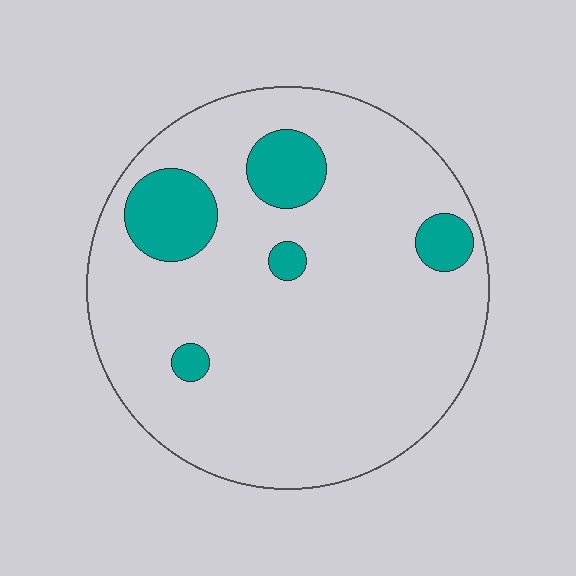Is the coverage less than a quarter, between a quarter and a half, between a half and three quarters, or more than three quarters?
Less than a quarter.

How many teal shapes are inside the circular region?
5.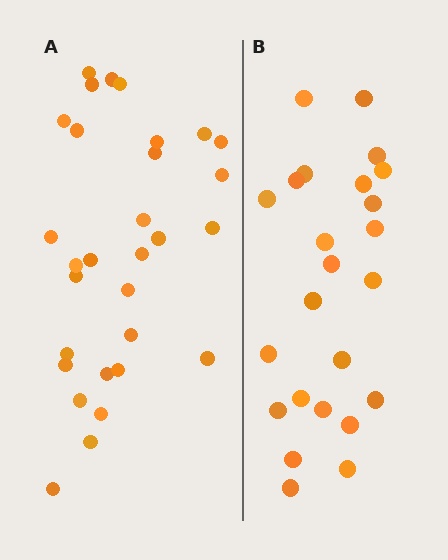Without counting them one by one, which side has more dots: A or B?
Region A (the left region) has more dots.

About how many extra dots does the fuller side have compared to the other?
Region A has about 6 more dots than region B.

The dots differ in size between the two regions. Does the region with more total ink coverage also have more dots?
No. Region B has more total ink coverage because its dots are larger, but region A actually contains more individual dots. Total area can be misleading — the number of items is what matters here.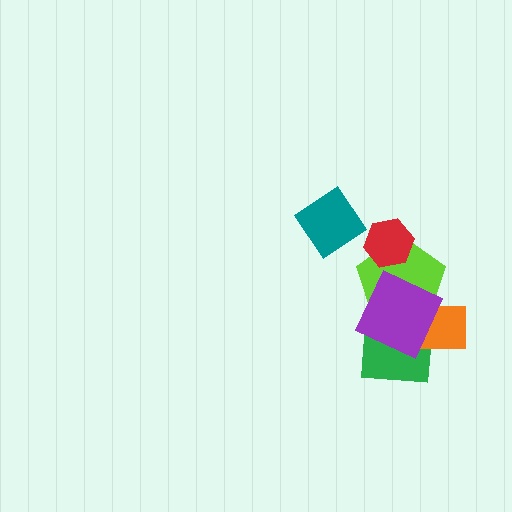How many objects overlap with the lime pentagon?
4 objects overlap with the lime pentagon.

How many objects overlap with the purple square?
3 objects overlap with the purple square.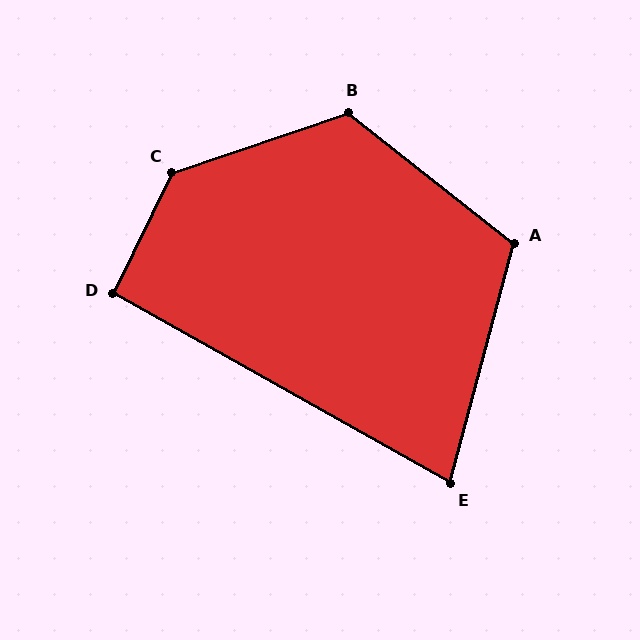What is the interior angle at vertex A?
Approximately 113 degrees (obtuse).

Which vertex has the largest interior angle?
C, at approximately 135 degrees.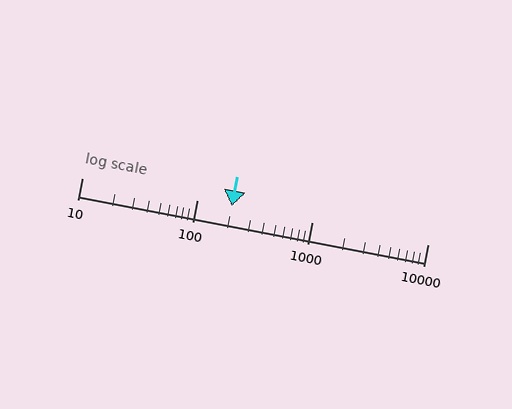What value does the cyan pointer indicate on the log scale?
The pointer indicates approximately 200.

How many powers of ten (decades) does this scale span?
The scale spans 3 decades, from 10 to 10000.